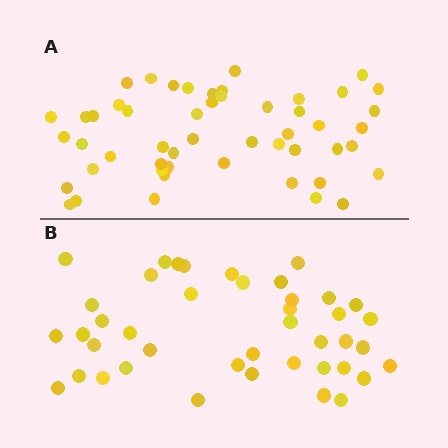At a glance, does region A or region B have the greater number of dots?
Region A (the top region) has more dots.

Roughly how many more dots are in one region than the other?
Region A has roughly 8 or so more dots than region B.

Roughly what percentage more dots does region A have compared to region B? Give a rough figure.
About 20% more.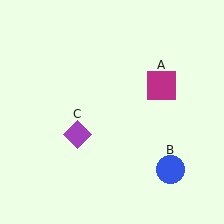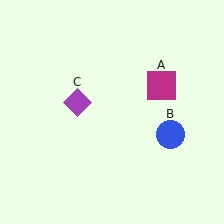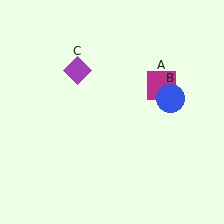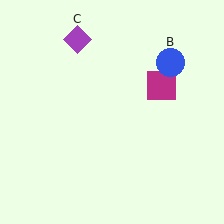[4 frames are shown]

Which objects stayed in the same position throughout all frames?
Magenta square (object A) remained stationary.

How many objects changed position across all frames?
2 objects changed position: blue circle (object B), purple diamond (object C).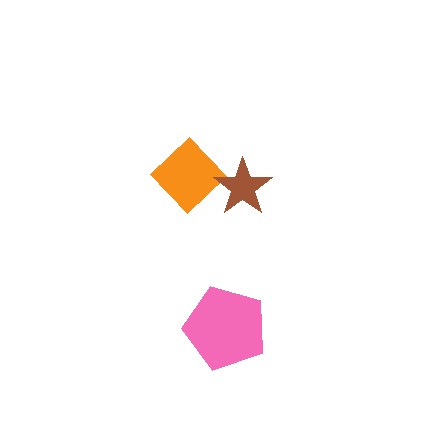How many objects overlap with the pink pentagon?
0 objects overlap with the pink pentagon.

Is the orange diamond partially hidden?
Yes, it is partially covered by another shape.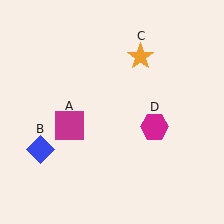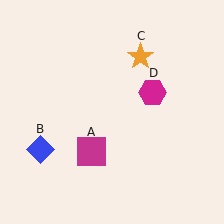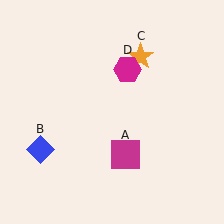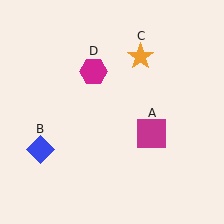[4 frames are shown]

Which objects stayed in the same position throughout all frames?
Blue diamond (object B) and orange star (object C) remained stationary.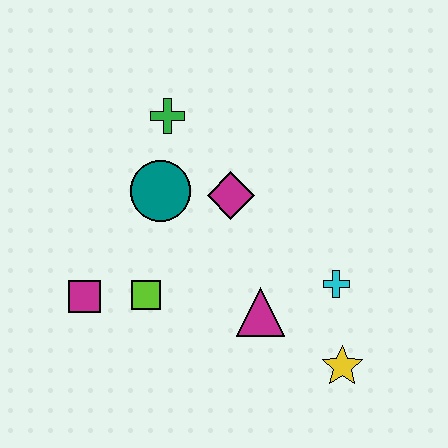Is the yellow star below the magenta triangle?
Yes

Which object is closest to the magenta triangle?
The cyan cross is closest to the magenta triangle.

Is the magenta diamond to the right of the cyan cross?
No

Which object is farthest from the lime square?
The yellow star is farthest from the lime square.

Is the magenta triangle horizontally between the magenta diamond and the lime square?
No